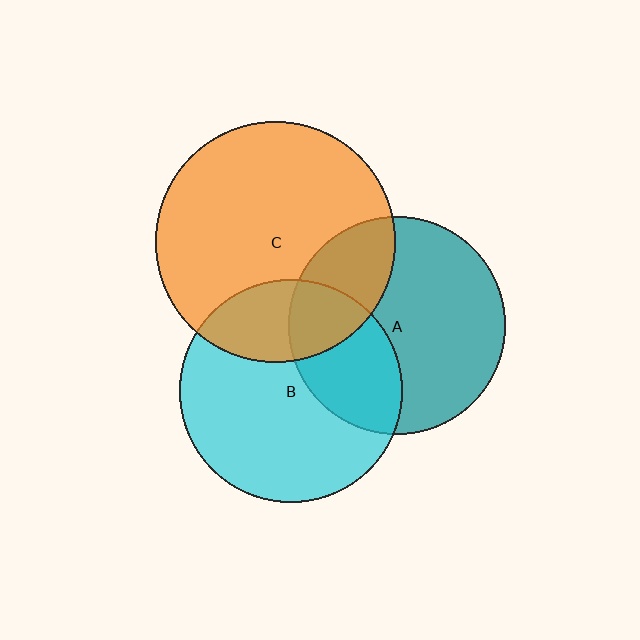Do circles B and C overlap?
Yes.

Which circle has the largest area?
Circle C (orange).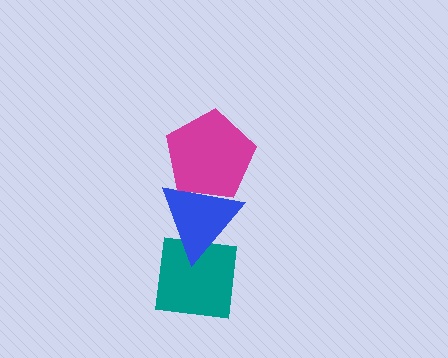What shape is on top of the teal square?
The blue triangle is on top of the teal square.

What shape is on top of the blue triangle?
The magenta pentagon is on top of the blue triangle.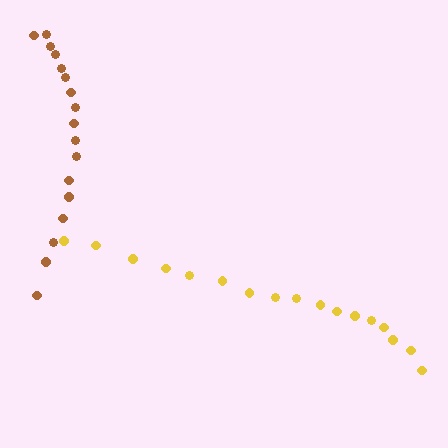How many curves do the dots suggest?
There are 2 distinct paths.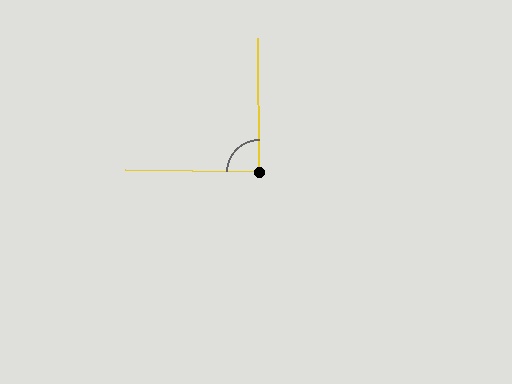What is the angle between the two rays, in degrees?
Approximately 89 degrees.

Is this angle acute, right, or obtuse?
It is approximately a right angle.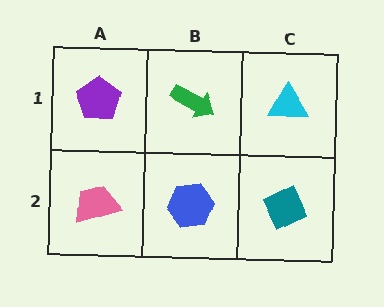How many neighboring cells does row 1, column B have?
3.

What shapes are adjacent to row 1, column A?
A pink trapezoid (row 2, column A), a green arrow (row 1, column B).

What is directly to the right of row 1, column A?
A green arrow.